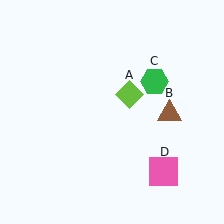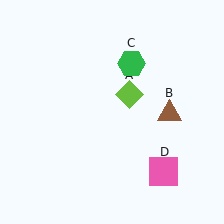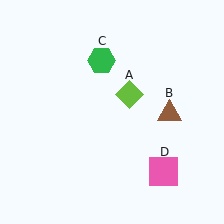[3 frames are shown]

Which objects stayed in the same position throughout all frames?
Lime diamond (object A) and brown triangle (object B) and pink square (object D) remained stationary.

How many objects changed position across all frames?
1 object changed position: green hexagon (object C).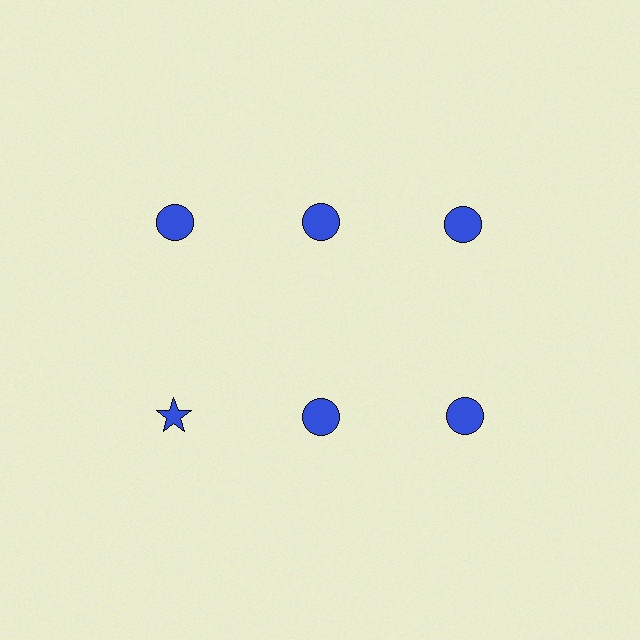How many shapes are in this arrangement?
There are 6 shapes arranged in a grid pattern.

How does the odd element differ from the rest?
It has a different shape: star instead of circle.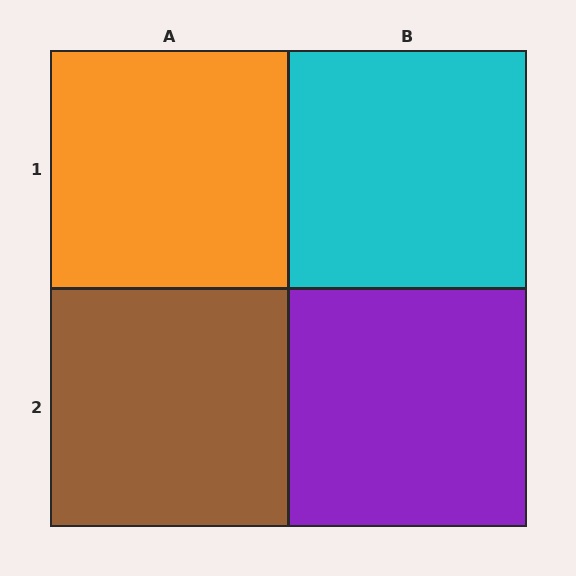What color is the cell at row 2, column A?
Brown.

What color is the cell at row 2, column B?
Purple.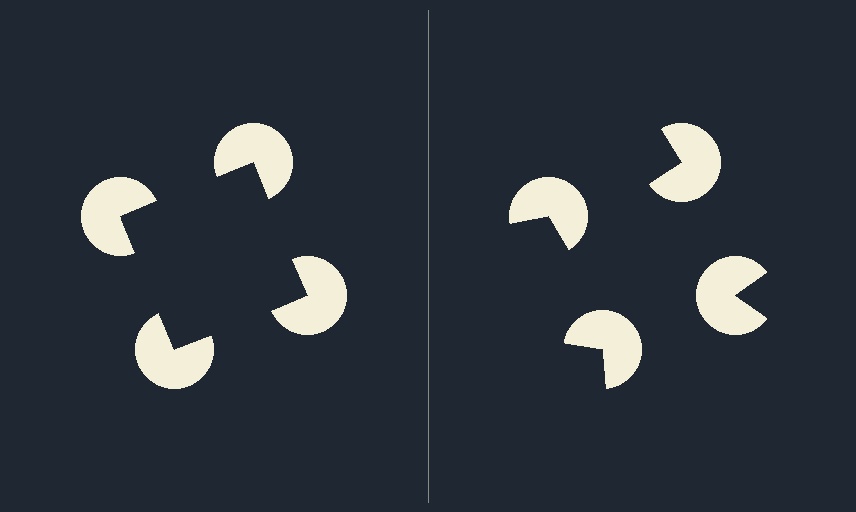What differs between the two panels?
The pac-man discs are positioned identically on both sides; only the wedge orientations differ. On the left they align to a square; on the right they are misaligned.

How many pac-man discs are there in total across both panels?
8 — 4 on each side.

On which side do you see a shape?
An illusory square appears on the left side. On the right side the wedge cuts are rotated, so no coherent shape forms.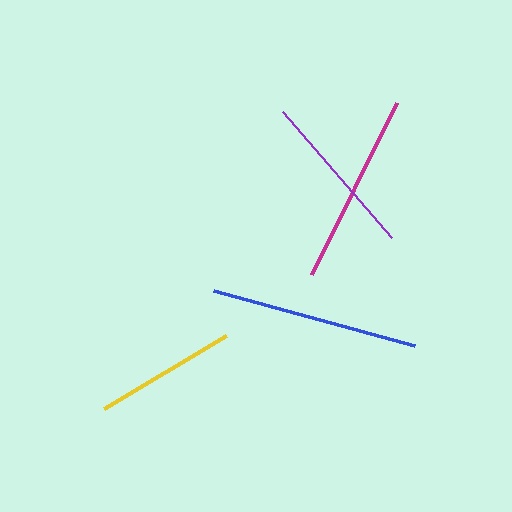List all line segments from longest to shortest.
From longest to shortest: blue, magenta, purple, yellow.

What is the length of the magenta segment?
The magenta segment is approximately 192 pixels long.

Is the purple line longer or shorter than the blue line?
The blue line is longer than the purple line.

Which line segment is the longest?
The blue line is the longest at approximately 207 pixels.